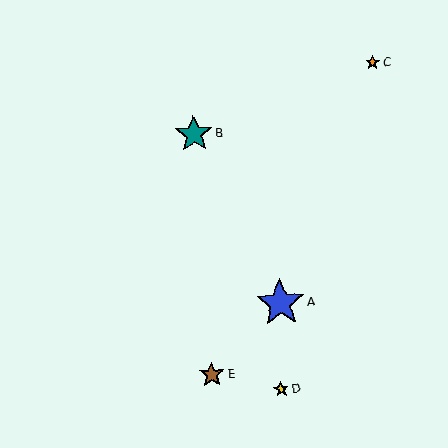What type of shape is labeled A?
Shape A is a blue star.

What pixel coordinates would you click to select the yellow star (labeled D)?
Click at (281, 389) to select the yellow star D.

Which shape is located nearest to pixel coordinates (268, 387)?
The yellow star (labeled D) at (281, 389) is nearest to that location.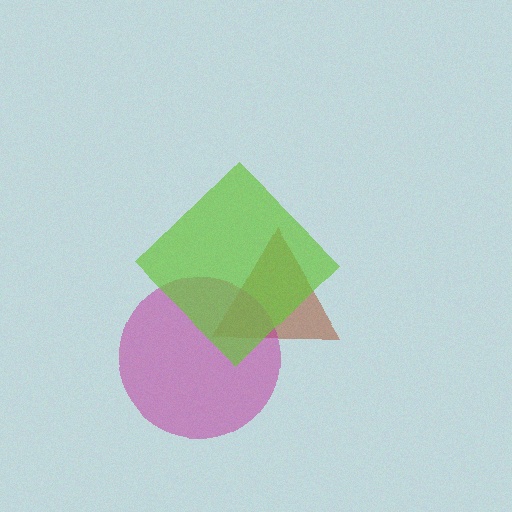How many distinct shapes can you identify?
There are 3 distinct shapes: a brown triangle, a magenta circle, a lime diamond.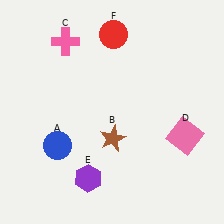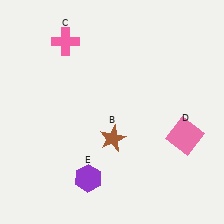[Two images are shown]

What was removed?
The red circle (F), the blue circle (A) were removed in Image 2.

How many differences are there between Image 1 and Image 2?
There are 2 differences between the two images.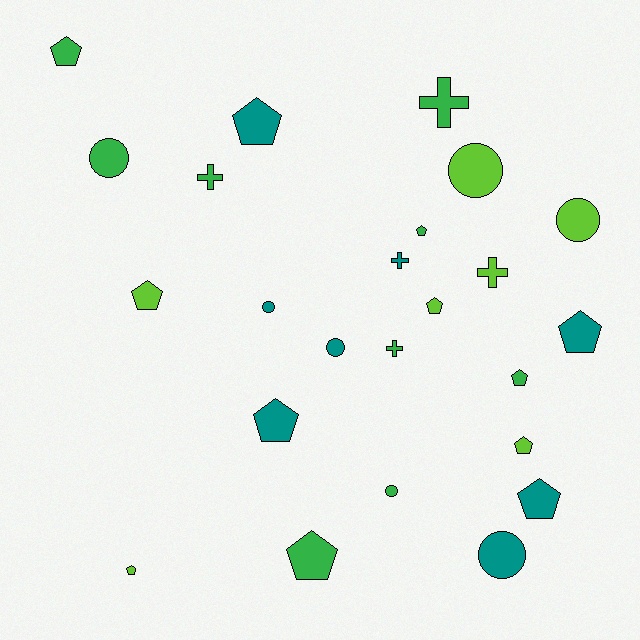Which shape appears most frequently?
Pentagon, with 12 objects.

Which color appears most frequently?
Green, with 9 objects.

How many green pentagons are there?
There are 4 green pentagons.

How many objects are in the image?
There are 24 objects.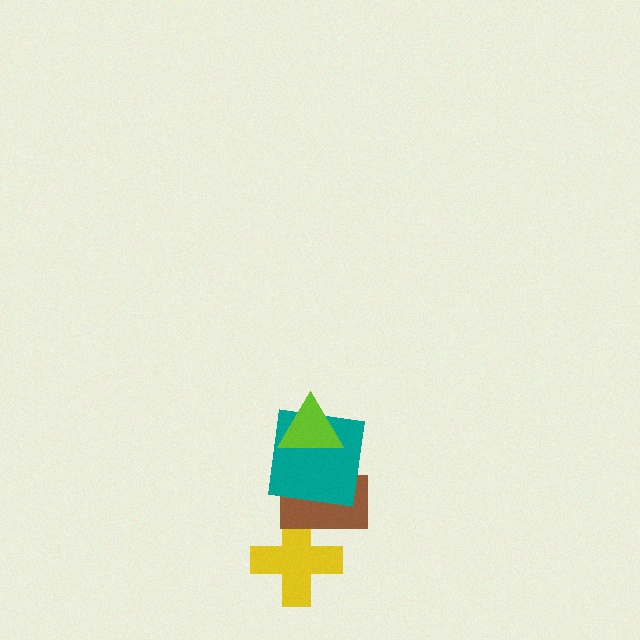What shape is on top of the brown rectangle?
The teal square is on top of the brown rectangle.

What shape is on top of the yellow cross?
The brown rectangle is on top of the yellow cross.